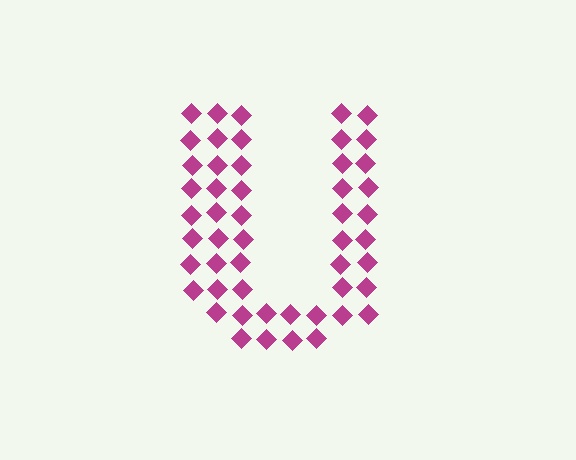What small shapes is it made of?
It is made of small diamonds.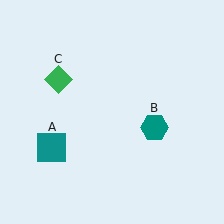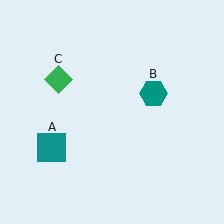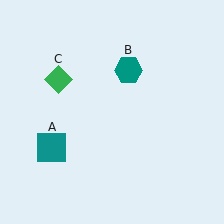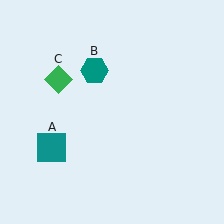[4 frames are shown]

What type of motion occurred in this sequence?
The teal hexagon (object B) rotated counterclockwise around the center of the scene.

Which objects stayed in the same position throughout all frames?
Teal square (object A) and green diamond (object C) remained stationary.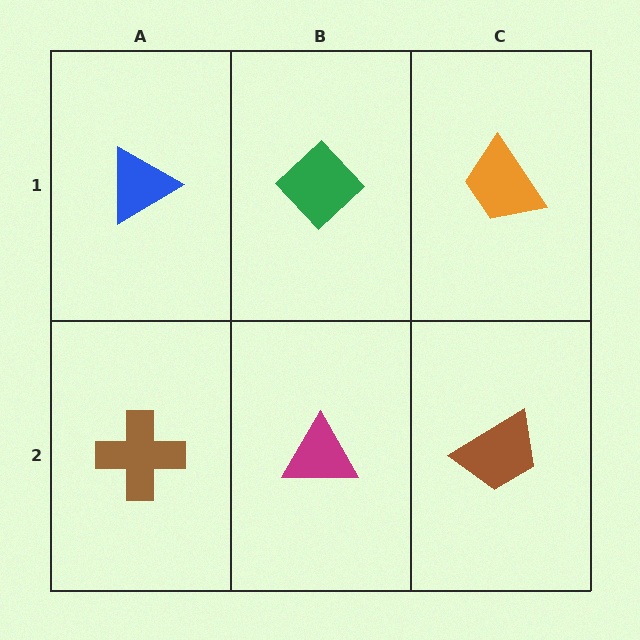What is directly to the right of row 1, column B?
An orange trapezoid.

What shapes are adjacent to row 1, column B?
A magenta triangle (row 2, column B), a blue triangle (row 1, column A), an orange trapezoid (row 1, column C).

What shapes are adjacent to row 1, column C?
A brown trapezoid (row 2, column C), a green diamond (row 1, column B).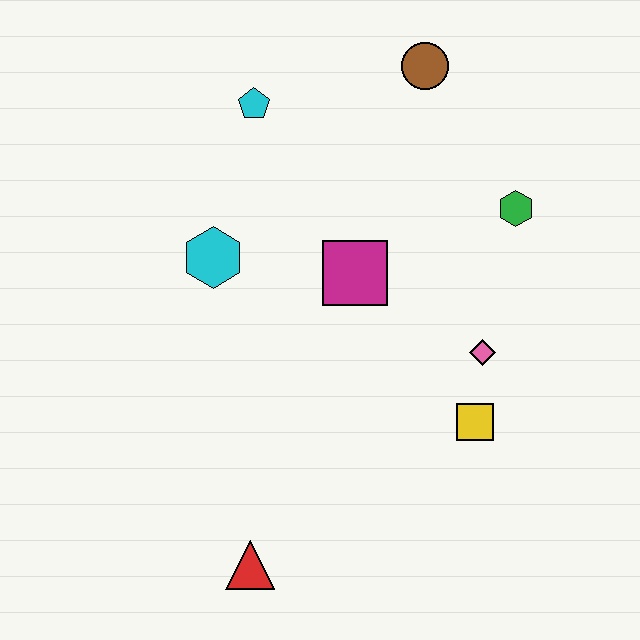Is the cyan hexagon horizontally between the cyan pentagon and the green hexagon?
No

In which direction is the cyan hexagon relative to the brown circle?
The cyan hexagon is to the left of the brown circle.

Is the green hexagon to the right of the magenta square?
Yes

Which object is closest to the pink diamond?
The yellow square is closest to the pink diamond.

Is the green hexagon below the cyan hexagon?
No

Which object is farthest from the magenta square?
The red triangle is farthest from the magenta square.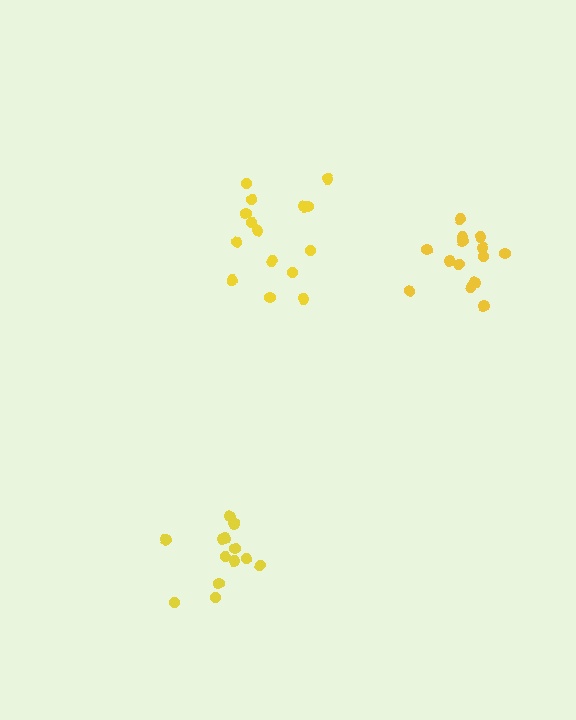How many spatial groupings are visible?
There are 3 spatial groupings.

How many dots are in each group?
Group 1: 13 dots, Group 2: 15 dots, Group 3: 14 dots (42 total).